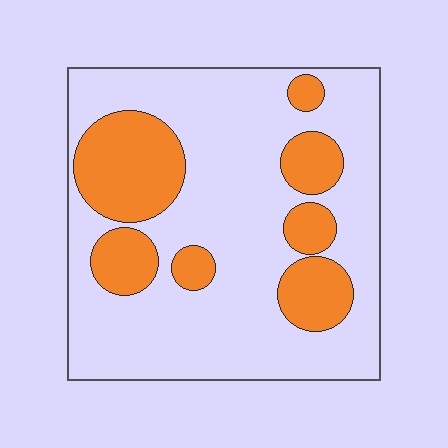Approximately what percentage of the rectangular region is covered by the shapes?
Approximately 25%.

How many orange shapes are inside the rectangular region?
7.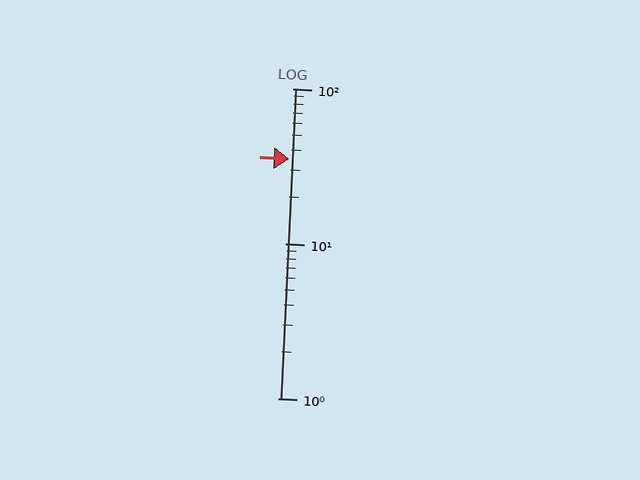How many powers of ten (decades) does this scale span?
The scale spans 2 decades, from 1 to 100.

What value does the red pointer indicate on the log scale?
The pointer indicates approximately 35.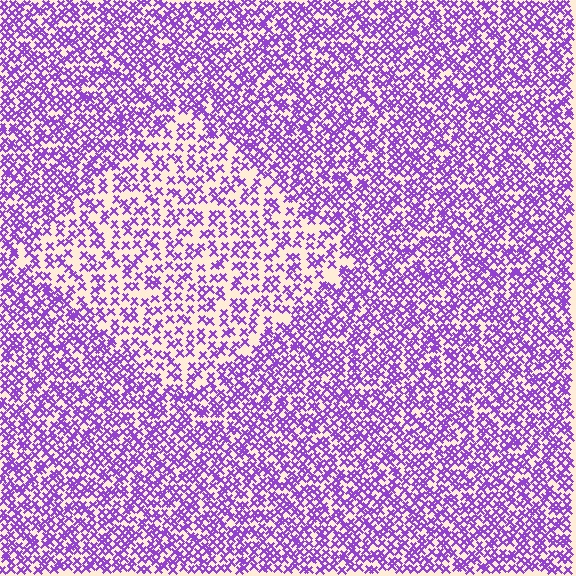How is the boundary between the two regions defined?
The boundary is defined by a change in element density (approximately 1.8x ratio). All elements are the same color, size, and shape.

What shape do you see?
I see a diamond.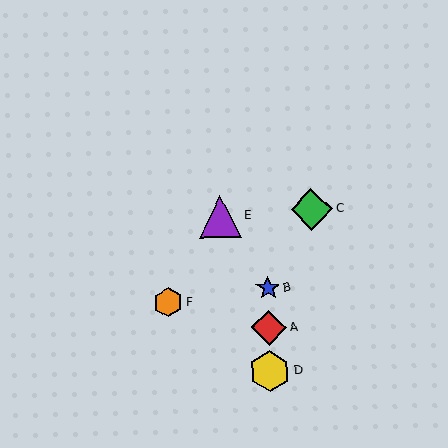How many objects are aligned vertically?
3 objects (A, B, D) are aligned vertically.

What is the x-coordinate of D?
Object D is at x≈270.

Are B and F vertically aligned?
No, B is at x≈268 and F is at x≈168.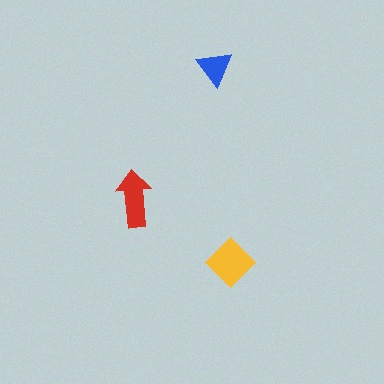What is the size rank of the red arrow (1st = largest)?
2nd.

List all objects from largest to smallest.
The yellow diamond, the red arrow, the blue triangle.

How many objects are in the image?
There are 3 objects in the image.